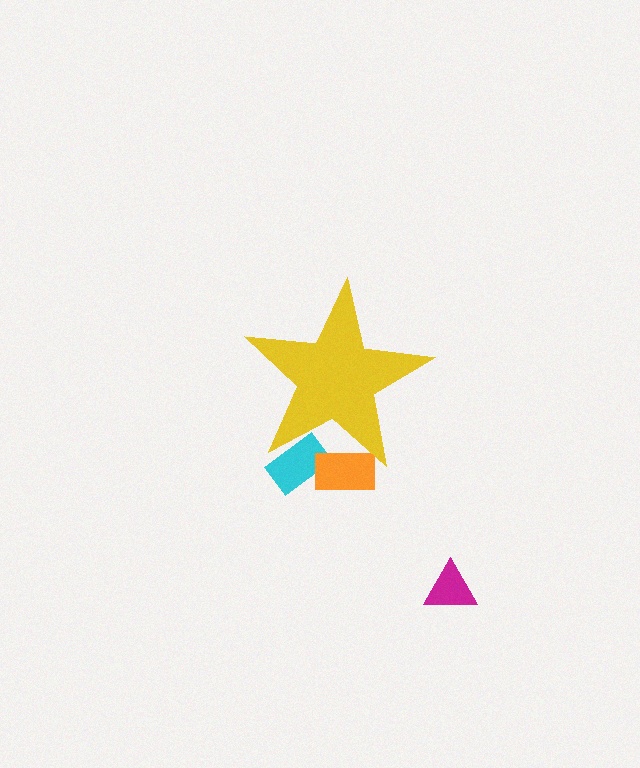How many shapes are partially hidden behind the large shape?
2 shapes are partially hidden.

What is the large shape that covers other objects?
A yellow star.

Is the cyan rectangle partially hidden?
Yes, the cyan rectangle is partially hidden behind the yellow star.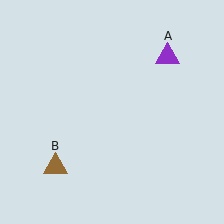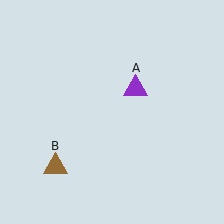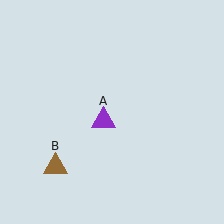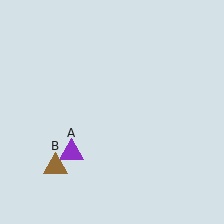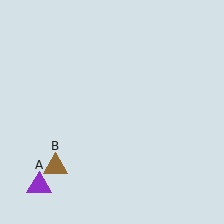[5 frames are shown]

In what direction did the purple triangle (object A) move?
The purple triangle (object A) moved down and to the left.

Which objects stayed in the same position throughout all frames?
Brown triangle (object B) remained stationary.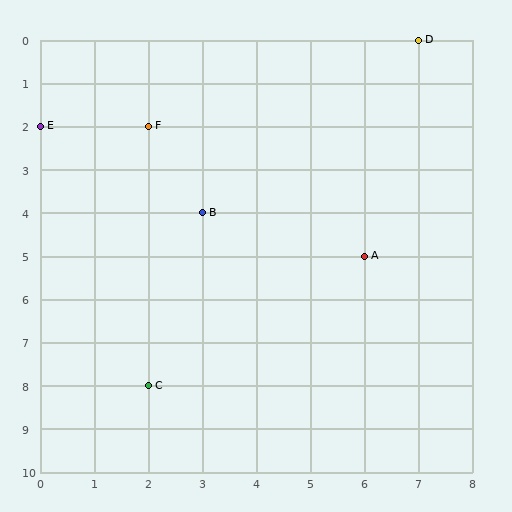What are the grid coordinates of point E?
Point E is at grid coordinates (0, 2).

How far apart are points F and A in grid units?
Points F and A are 4 columns and 3 rows apart (about 5.0 grid units diagonally).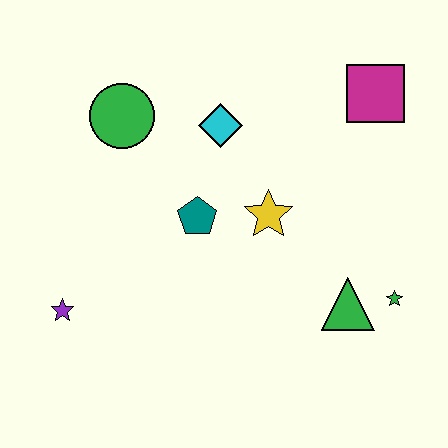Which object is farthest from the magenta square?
The purple star is farthest from the magenta square.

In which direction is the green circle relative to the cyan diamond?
The green circle is to the left of the cyan diamond.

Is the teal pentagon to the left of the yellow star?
Yes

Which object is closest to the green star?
The green triangle is closest to the green star.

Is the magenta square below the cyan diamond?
No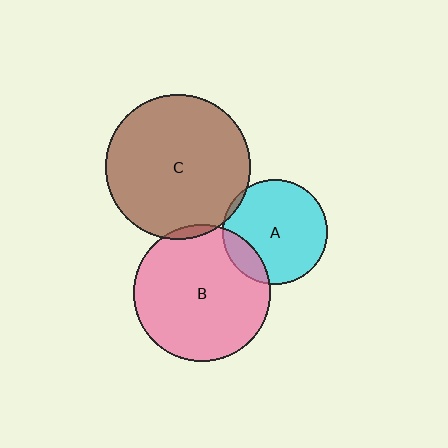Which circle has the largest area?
Circle C (brown).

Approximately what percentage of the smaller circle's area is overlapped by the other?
Approximately 5%.